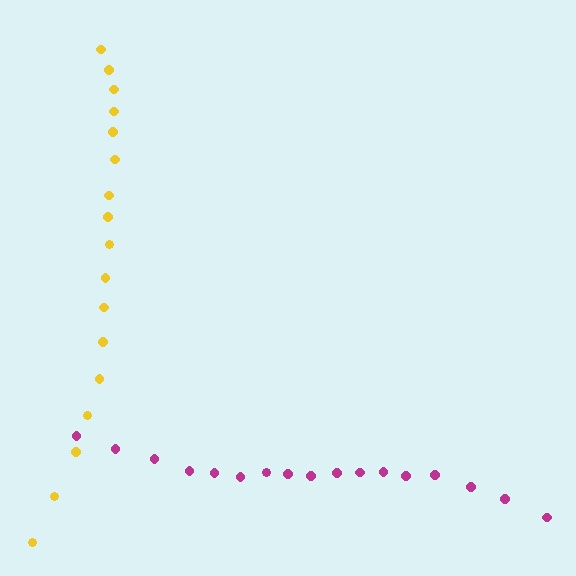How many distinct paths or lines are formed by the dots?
There are 2 distinct paths.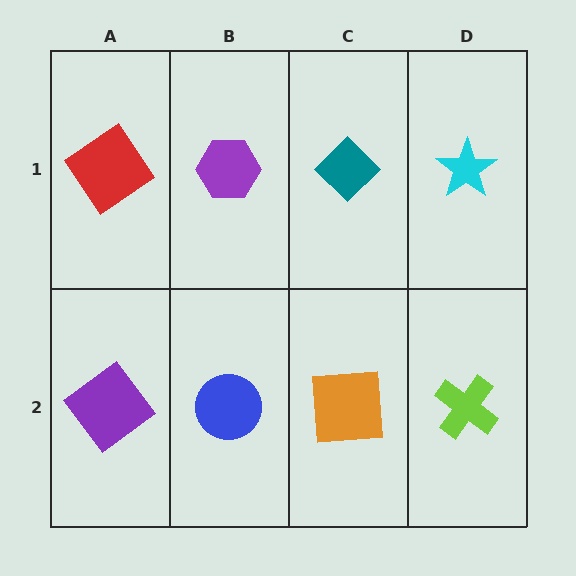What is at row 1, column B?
A purple hexagon.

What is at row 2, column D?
A lime cross.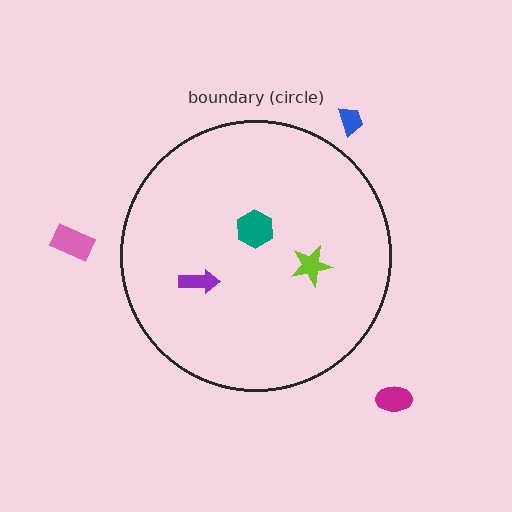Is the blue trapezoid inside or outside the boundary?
Outside.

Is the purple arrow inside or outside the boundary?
Inside.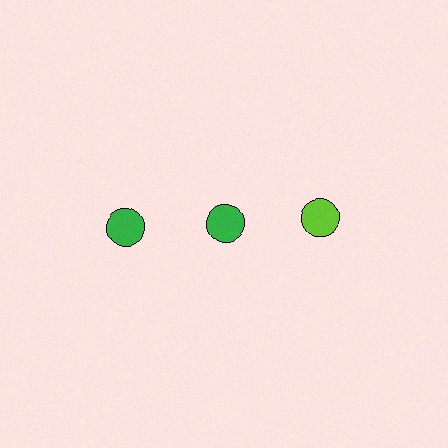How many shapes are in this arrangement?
There are 3 shapes arranged in a grid pattern.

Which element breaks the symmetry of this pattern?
The lime circle in the top row, center column breaks the symmetry. All other shapes are green circles.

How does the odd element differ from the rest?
It has a different color: lime instead of green.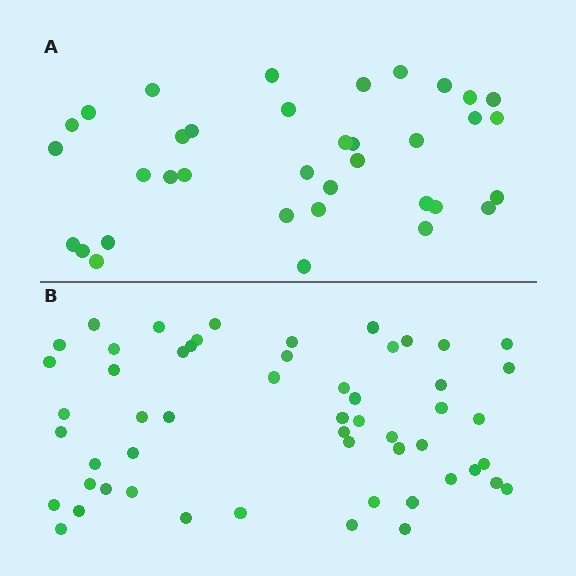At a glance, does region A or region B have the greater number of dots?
Region B (the bottom region) has more dots.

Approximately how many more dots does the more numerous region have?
Region B has approximately 20 more dots than region A.